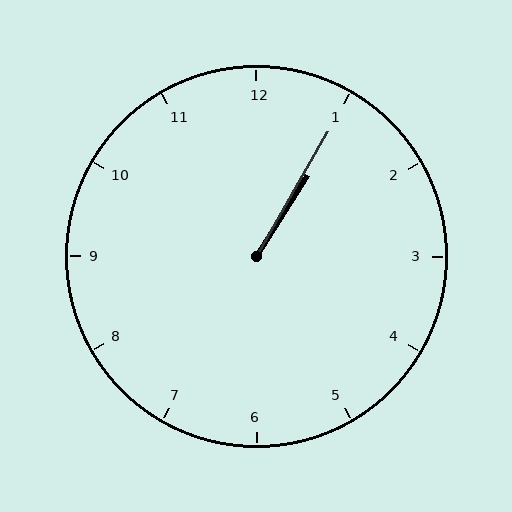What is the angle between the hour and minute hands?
Approximately 2 degrees.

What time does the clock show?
1:05.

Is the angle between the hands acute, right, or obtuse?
It is acute.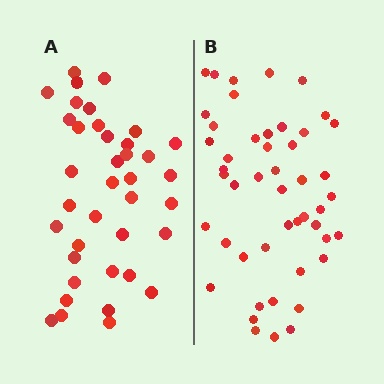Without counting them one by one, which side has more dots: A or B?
Region B (the right region) has more dots.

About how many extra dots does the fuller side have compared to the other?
Region B has roughly 10 or so more dots than region A.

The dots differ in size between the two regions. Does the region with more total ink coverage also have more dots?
No. Region A has more total ink coverage because its dots are larger, but region B actually contains more individual dots. Total area can be misleading — the number of items is what matters here.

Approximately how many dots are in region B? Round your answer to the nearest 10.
About 50 dots. (The exact count is 48, which rounds to 50.)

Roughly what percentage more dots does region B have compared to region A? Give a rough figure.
About 25% more.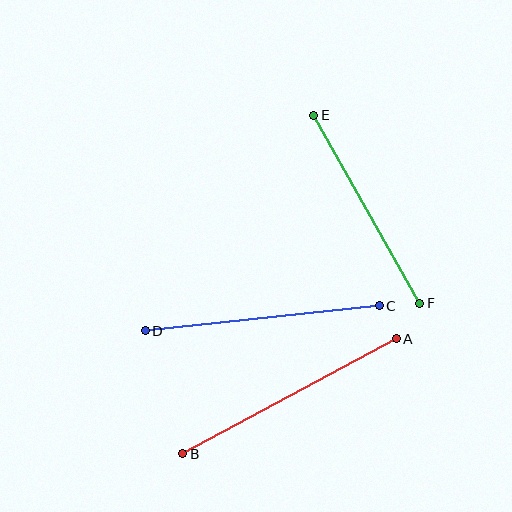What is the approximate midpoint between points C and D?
The midpoint is at approximately (262, 318) pixels.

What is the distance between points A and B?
The distance is approximately 243 pixels.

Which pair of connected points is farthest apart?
Points A and B are farthest apart.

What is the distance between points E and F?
The distance is approximately 216 pixels.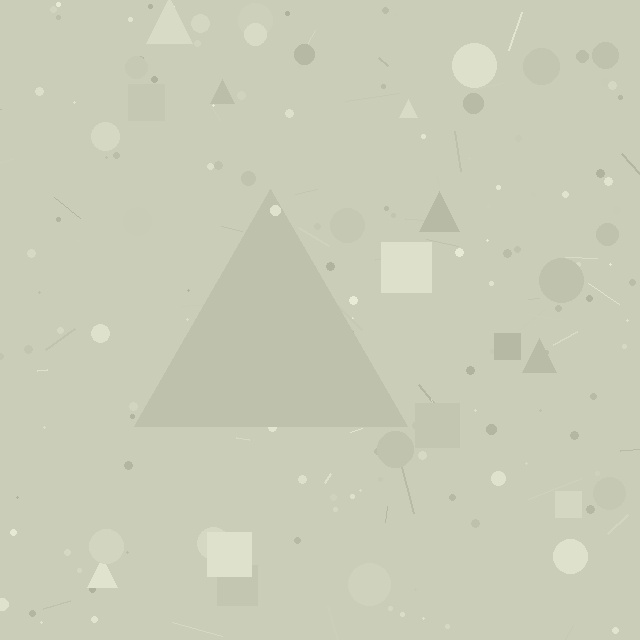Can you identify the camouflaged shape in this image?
The camouflaged shape is a triangle.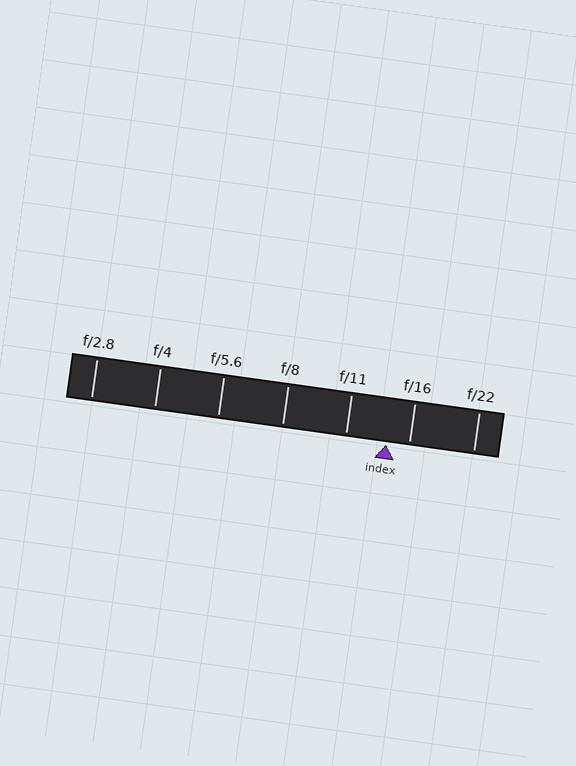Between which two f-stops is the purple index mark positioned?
The index mark is between f/11 and f/16.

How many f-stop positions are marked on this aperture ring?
There are 7 f-stop positions marked.